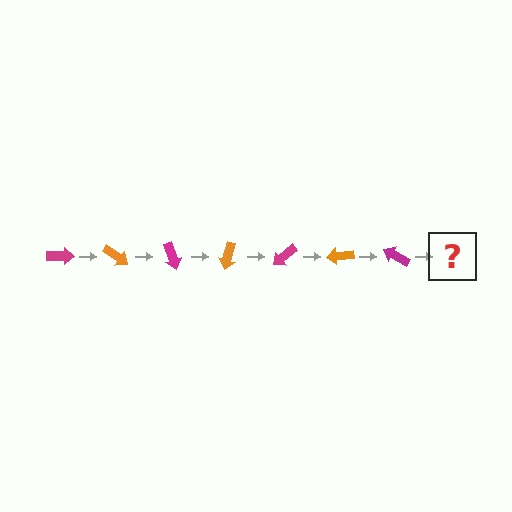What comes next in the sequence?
The next element should be an orange arrow, rotated 245 degrees from the start.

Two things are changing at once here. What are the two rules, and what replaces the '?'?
The two rules are that it rotates 35 degrees each step and the color cycles through magenta and orange. The '?' should be an orange arrow, rotated 245 degrees from the start.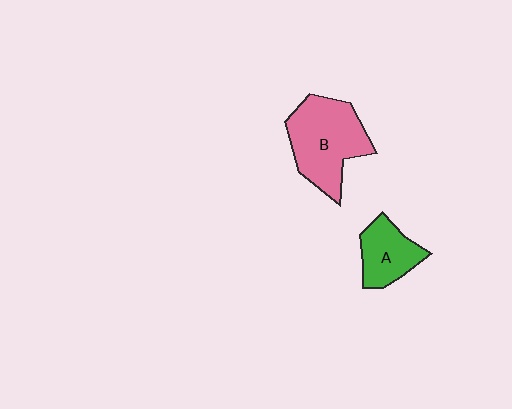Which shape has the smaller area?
Shape A (green).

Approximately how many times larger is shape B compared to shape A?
Approximately 1.8 times.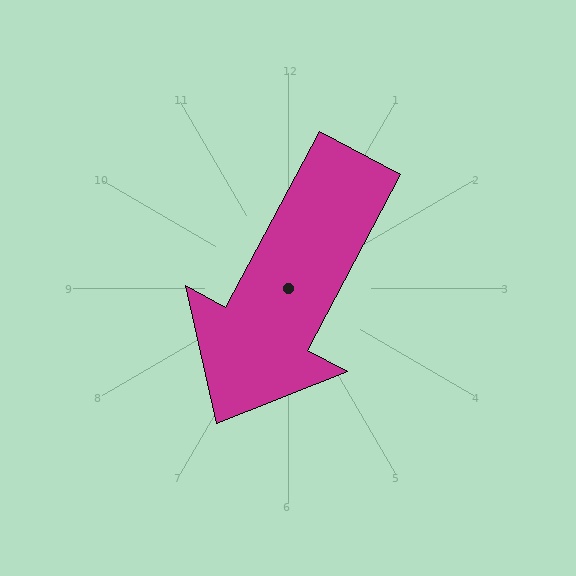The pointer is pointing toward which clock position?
Roughly 7 o'clock.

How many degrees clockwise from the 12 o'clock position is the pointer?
Approximately 208 degrees.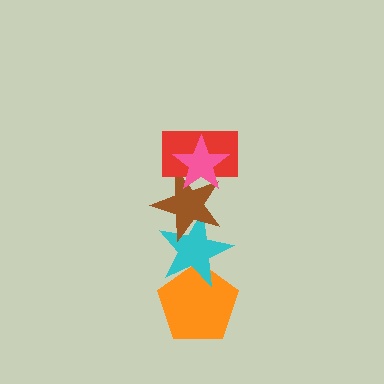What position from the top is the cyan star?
The cyan star is 4th from the top.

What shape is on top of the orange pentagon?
The cyan star is on top of the orange pentagon.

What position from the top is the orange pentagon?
The orange pentagon is 5th from the top.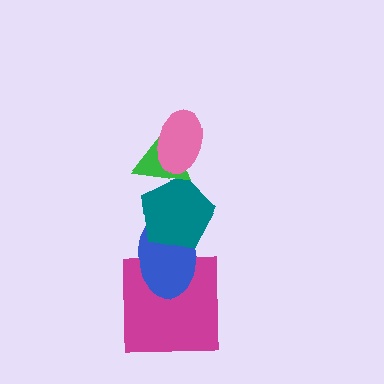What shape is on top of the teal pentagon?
The green triangle is on top of the teal pentagon.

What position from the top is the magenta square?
The magenta square is 5th from the top.